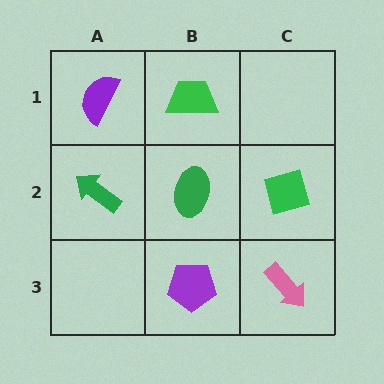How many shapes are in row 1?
2 shapes.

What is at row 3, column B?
A purple pentagon.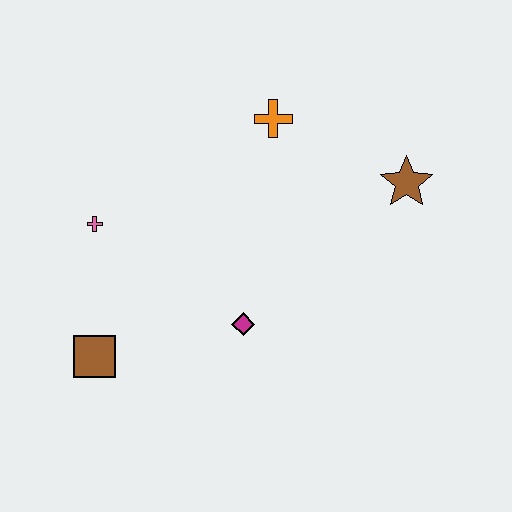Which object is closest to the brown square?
The pink cross is closest to the brown square.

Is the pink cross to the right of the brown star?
No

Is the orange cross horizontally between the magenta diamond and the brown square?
No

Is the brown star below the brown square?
No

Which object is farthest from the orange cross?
The brown square is farthest from the orange cross.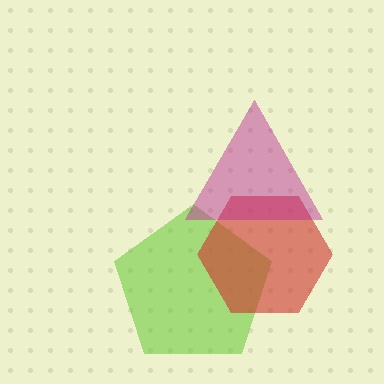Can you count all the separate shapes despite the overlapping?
Yes, there are 3 separate shapes.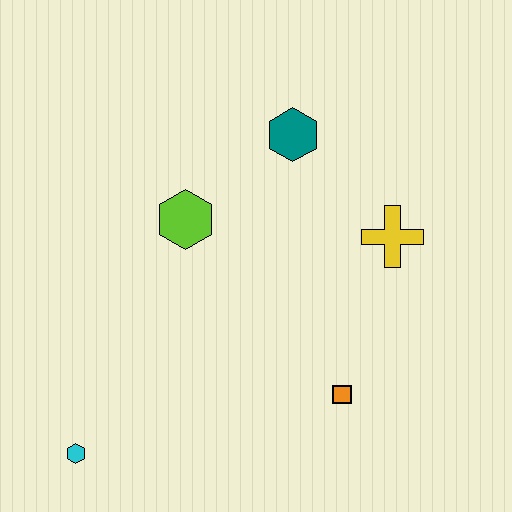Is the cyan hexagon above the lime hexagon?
No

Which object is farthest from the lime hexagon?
The cyan hexagon is farthest from the lime hexagon.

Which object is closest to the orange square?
The yellow cross is closest to the orange square.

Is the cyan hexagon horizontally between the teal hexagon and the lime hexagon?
No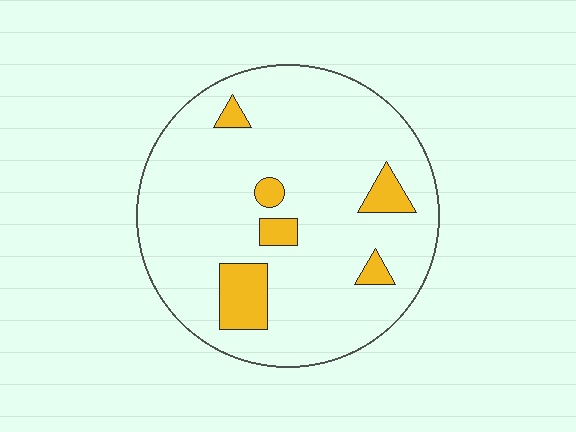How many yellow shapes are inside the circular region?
6.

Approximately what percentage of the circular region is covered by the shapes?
Approximately 10%.